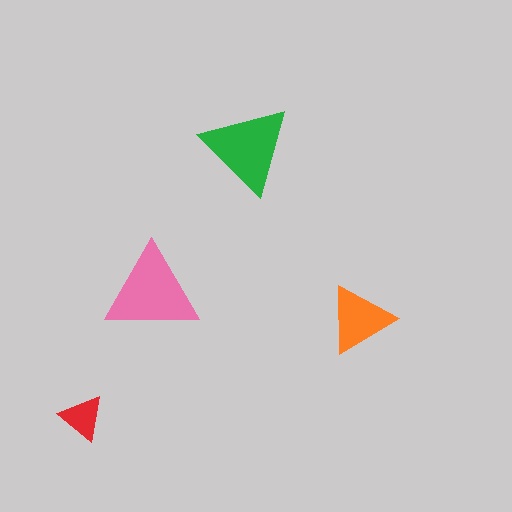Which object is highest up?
The green triangle is topmost.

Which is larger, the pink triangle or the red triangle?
The pink one.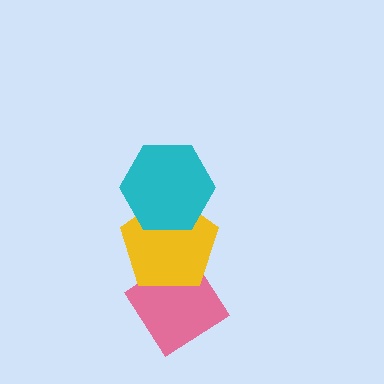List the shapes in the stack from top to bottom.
From top to bottom: the cyan hexagon, the yellow pentagon, the pink diamond.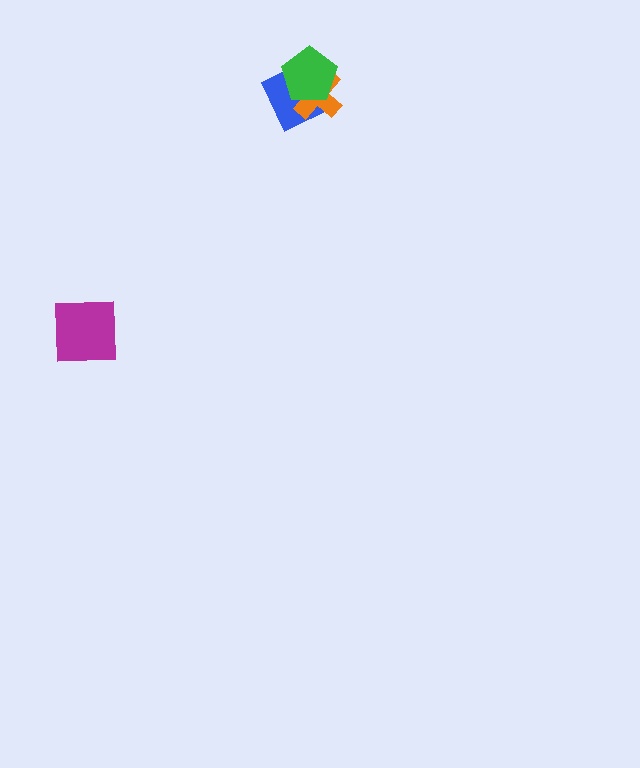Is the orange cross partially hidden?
Yes, it is partially covered by another shape.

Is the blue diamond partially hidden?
Yes, it is partially covered by another shape.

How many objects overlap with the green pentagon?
2 objects overlap with the green pentagon.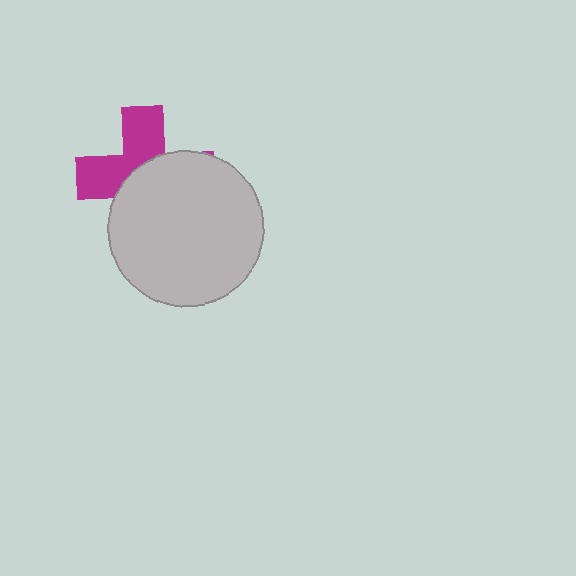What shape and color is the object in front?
The object in front is a light gray circle.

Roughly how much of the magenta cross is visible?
A small part of it is visible (roughly 44%).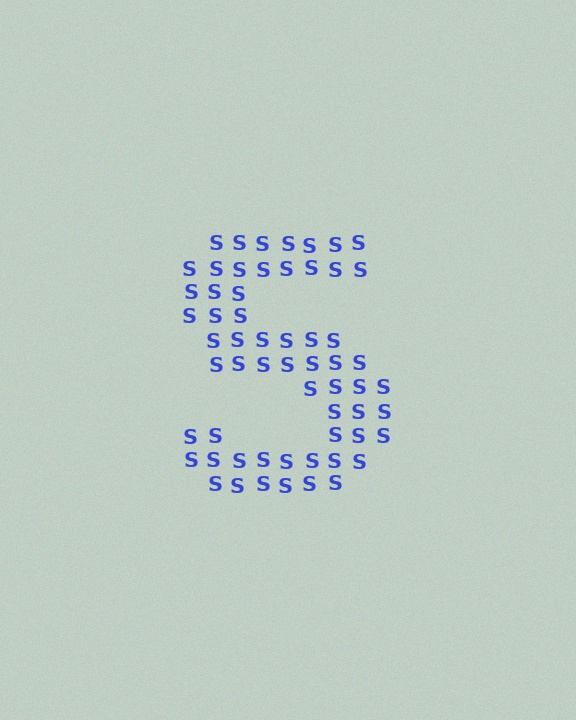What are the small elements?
The small elements are letter S's.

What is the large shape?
The large shape is the letter S.